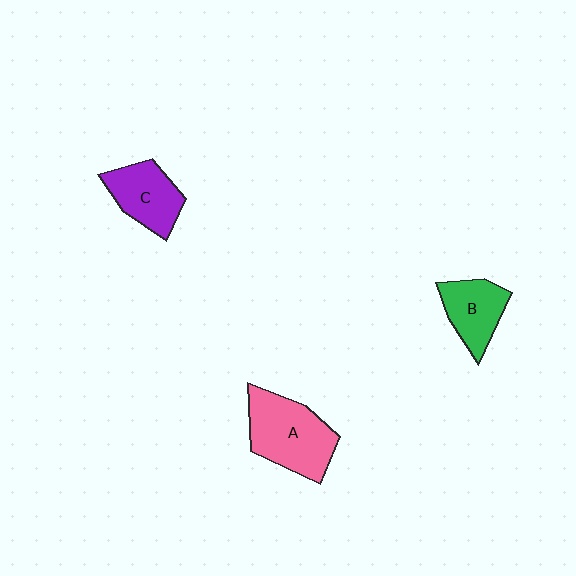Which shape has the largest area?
Shape A (pink).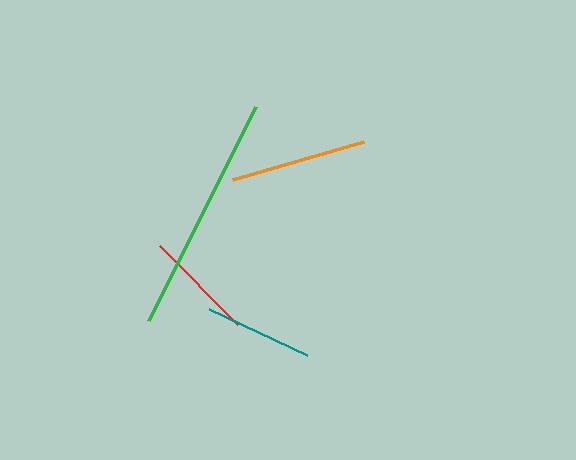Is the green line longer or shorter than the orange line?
The green line is longer than the orange line.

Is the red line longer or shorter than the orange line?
The orange line is longer than the red line.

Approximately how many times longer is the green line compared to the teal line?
The green line is approximately 2.2 times the length of the teal line.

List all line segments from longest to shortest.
From longest to shortest: green, orange, red, teal.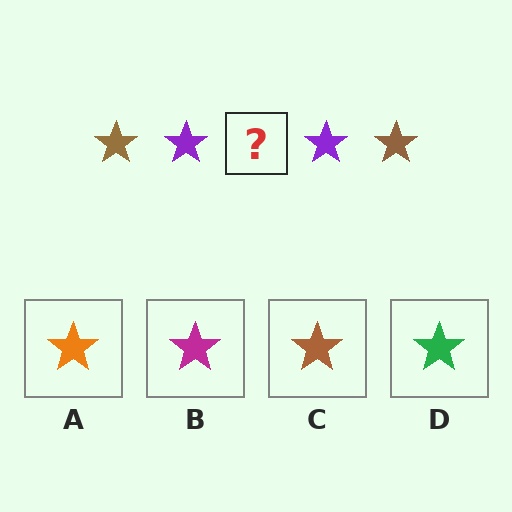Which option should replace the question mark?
Option C.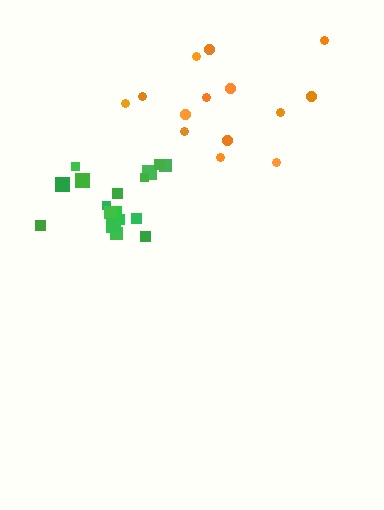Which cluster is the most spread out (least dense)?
Orange.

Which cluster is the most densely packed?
Green.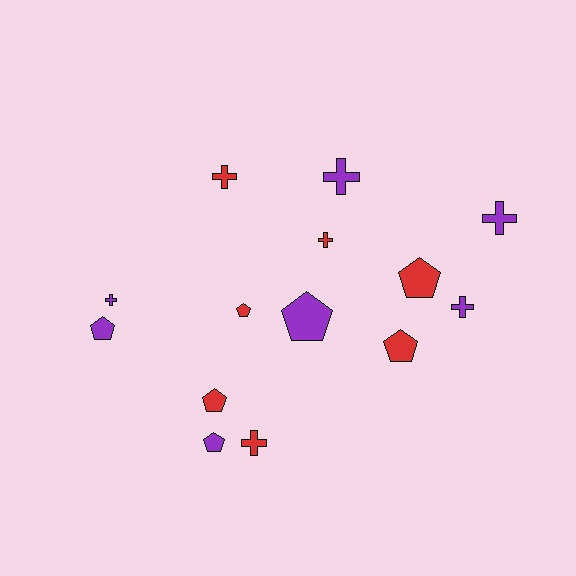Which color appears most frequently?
Red, with 7 objects.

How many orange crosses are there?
There are no orange crosses.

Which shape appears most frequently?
Pentagon, with 7 objects.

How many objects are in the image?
There are 14 objects.